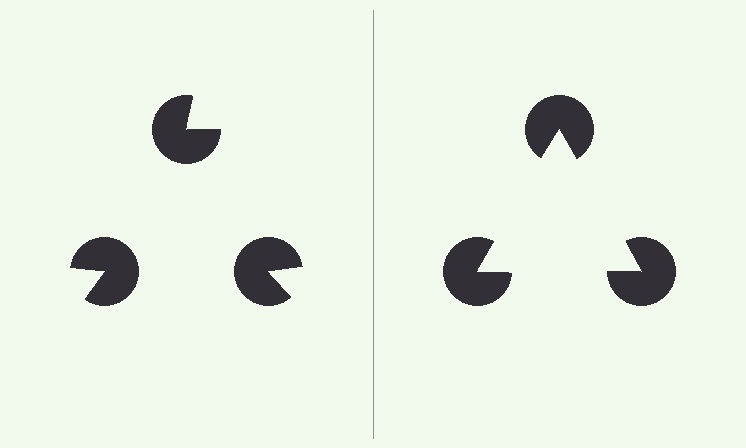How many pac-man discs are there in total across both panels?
6 — 3 on each side.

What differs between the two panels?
The pac-man discs are positioned identically on both sides; only the wedge orientations differ. On the right they align to a triangle; on the left they are misaligned.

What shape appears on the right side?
An illusory triangle.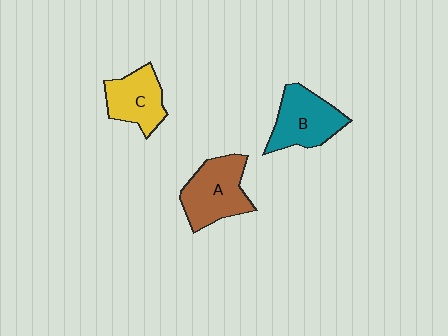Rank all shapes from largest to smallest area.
From largest to smallest: A (brown), B (teal), C (yellow).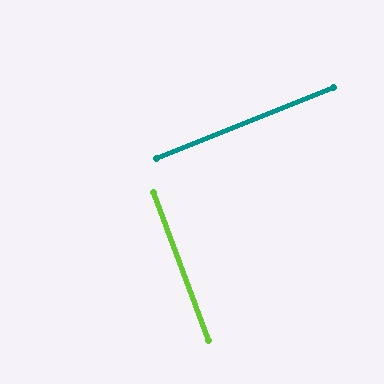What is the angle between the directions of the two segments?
Approximately 88 degrees.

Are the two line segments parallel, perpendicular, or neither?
Perpendicular — they meet at approximately 88°.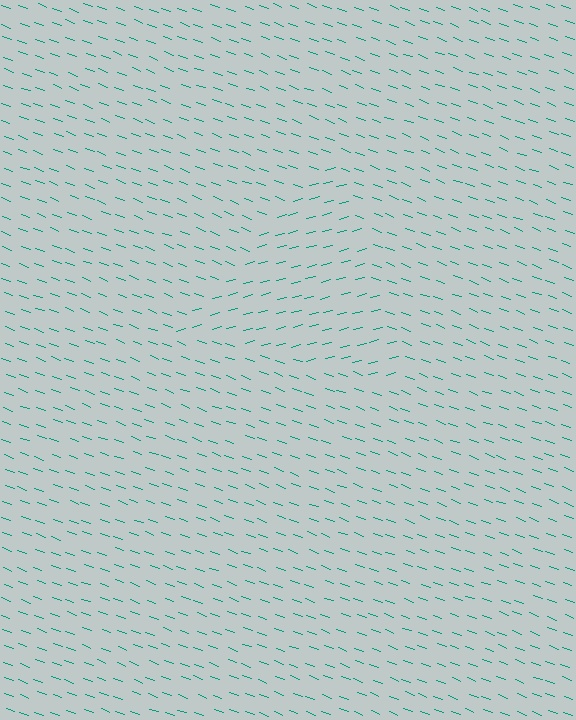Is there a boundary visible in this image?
Yes, there is a texture boundary formed by a change in line orientation.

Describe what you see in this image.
The image is filled with small teal line segments. A triangle region in the image has lines oriented differently from the surrounding lines, creating a visible texture boundary.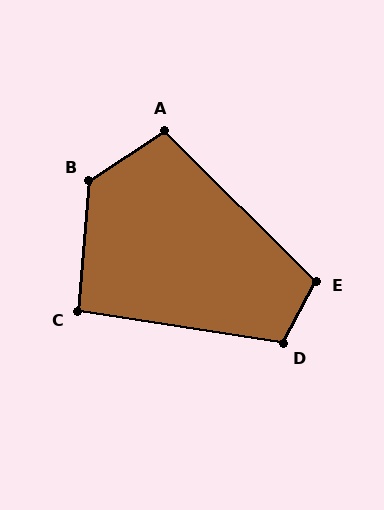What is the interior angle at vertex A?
Approximately 102 degrees (obtuse).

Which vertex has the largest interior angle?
B, at approximately 128 degrees.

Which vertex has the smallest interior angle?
C, at approximately 94 degrees.